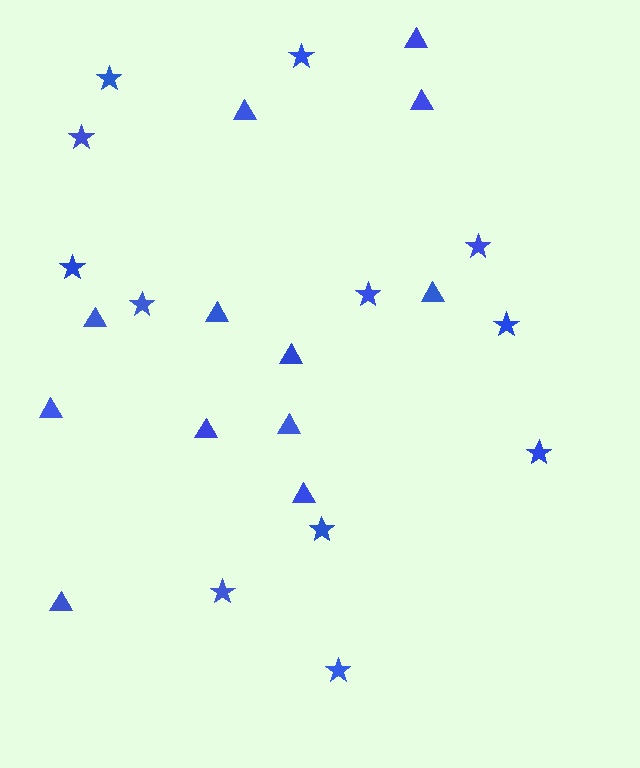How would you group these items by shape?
There are 2 groups: one group of stars (12) and one group of triangles (12).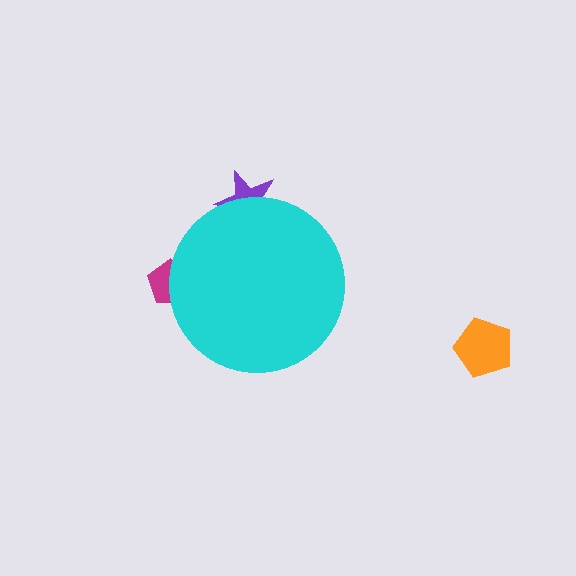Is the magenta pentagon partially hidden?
Yes, the magenta pentagon is partially hidden behind the cyan circle.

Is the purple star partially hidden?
Yes, the purple star is partially hidden behind the cyan circle.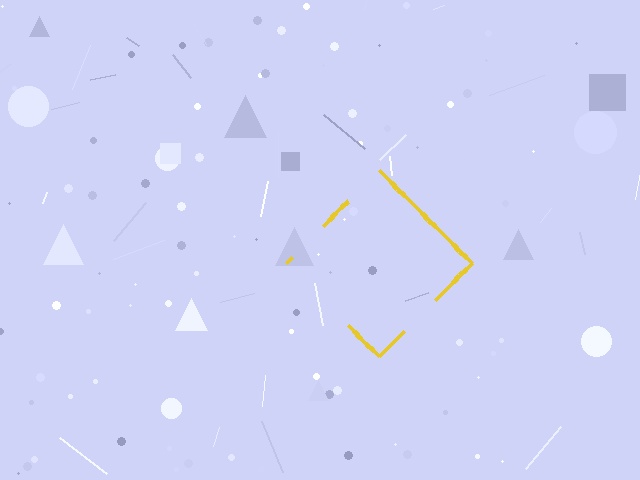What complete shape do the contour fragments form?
The contour fragments form a diamond.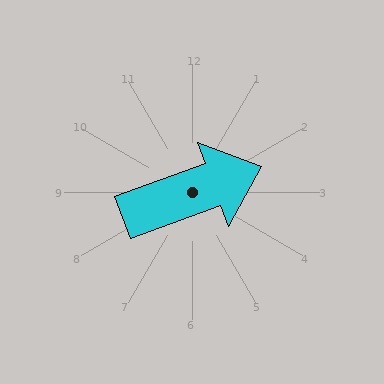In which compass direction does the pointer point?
East.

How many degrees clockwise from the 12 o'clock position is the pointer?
Approximately 70 degrees.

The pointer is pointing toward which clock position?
Roughly 2 o'clock.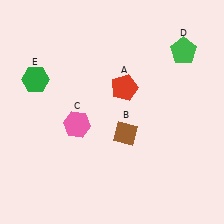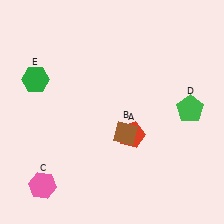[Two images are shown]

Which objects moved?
The objects that moved are: the red pentagon (A), the pink hexagon (C), the green pentagon (D).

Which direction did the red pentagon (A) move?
The red pentagon (A) moved down.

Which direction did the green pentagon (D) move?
The green pentagon (D) moved down.